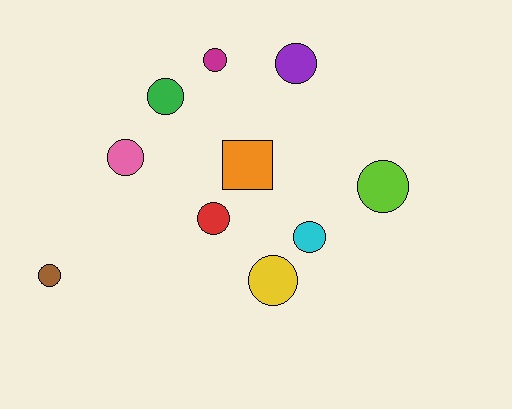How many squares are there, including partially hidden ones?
There is 1 square.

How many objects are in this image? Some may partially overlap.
There are 10 objects.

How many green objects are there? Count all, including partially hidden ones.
There is 1 green object.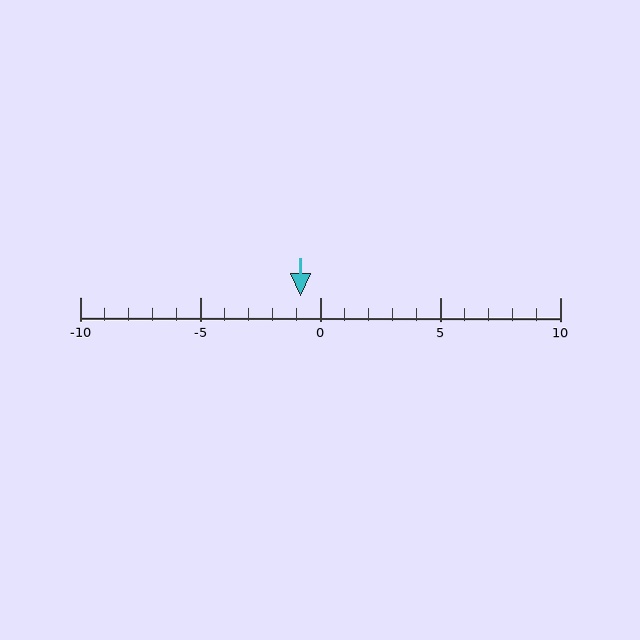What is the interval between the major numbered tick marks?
The major tick marks are spaced 5 units apart.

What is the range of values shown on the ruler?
The ruler shows values from -10 to 10.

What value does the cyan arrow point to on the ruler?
The cyan arrow points to approximately -1.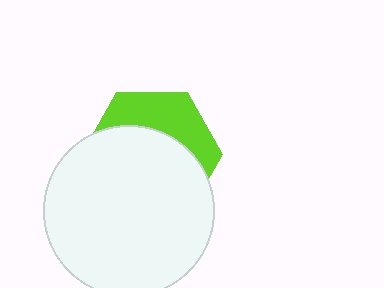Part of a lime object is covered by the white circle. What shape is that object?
It is a hexagon.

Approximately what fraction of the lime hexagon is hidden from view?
Roughly 65% of the lime hexagon is hidden behind the white circle.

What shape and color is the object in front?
The object in front is a white circle.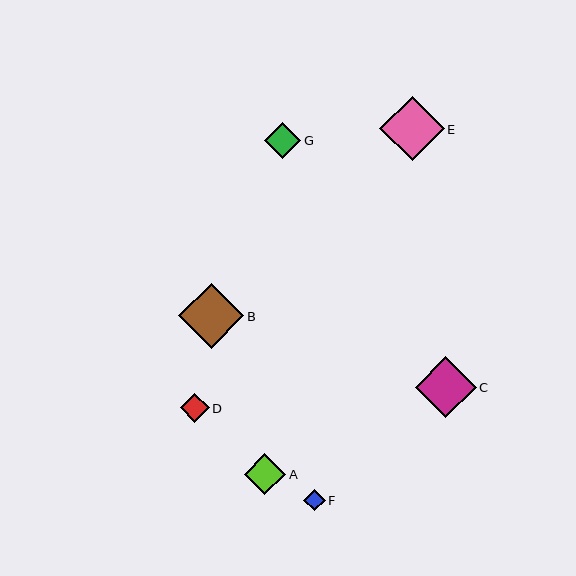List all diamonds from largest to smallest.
From largest to smallest: B, E, C, A, G, D, F.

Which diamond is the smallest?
Diamond F is the smallest with a size of approximately 22 pixels.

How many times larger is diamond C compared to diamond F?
Diamond C is approximately 2.8 times the size of diamond F.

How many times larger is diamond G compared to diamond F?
Diamond G is approximately 1.7 times the size of diamond F.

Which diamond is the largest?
Diamond B is the largest with a size of approximately 65 pixels.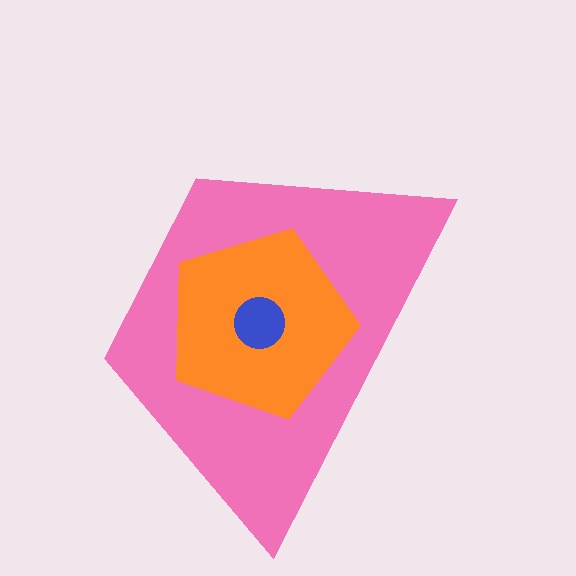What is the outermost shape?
The pink trapezoid.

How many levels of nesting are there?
3.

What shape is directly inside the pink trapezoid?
The orange pentagon.